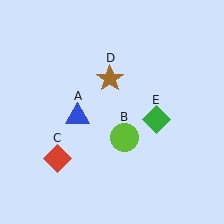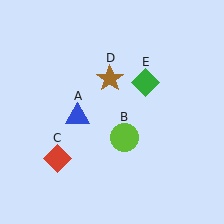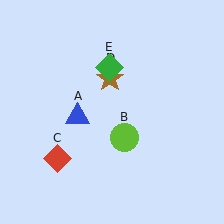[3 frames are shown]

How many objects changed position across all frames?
1 object changed position: green diamond (object E).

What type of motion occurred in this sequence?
The green diamond (object E) rotated counterclockwise around the center of the scene.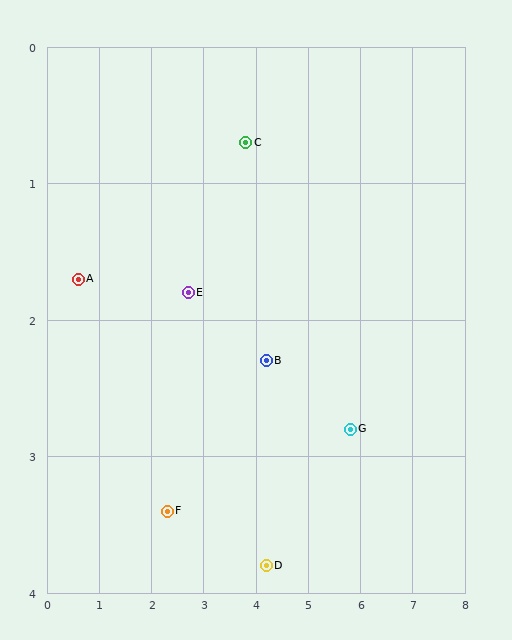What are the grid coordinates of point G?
Point G is at approximately (5.8, 2.8).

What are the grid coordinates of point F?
Point F is at approximately (2.3, 3.4).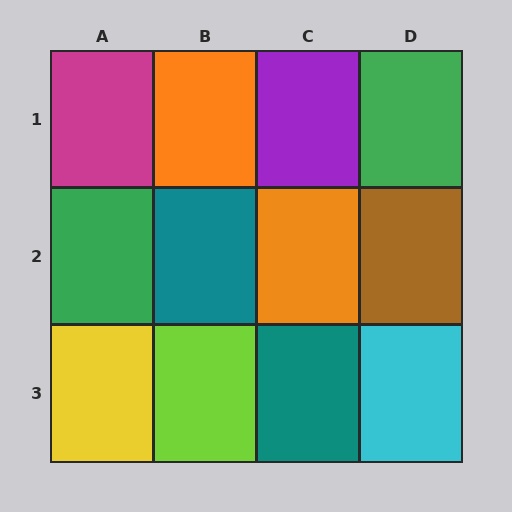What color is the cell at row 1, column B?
Orange.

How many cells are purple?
1 cell is purple.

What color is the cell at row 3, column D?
Cyan.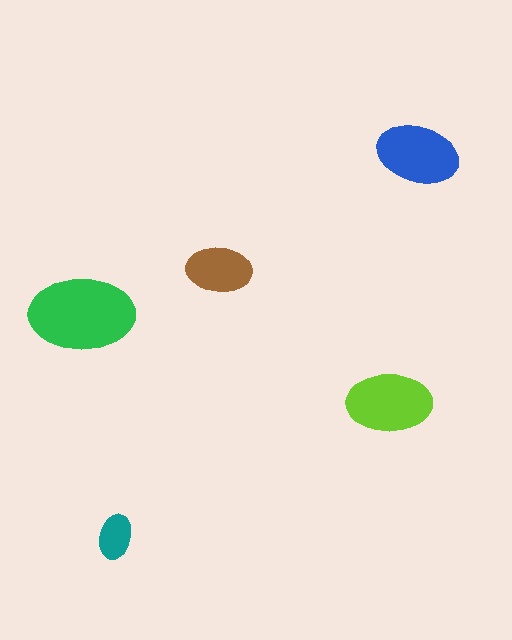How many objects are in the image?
There are 5 objects in the image.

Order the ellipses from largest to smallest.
the green one, the lime one, the blue one, the brown one, the teal one.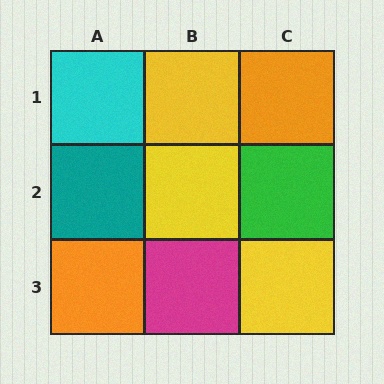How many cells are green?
1 cell is green.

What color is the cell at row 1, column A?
Cyan.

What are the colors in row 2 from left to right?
Teal, yellow, green.